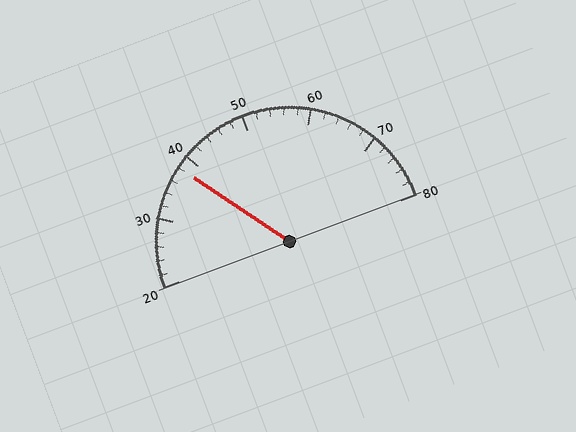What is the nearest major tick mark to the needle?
The nearest major tick mark is 40.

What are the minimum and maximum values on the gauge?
The gauge ranges from 20 to 80.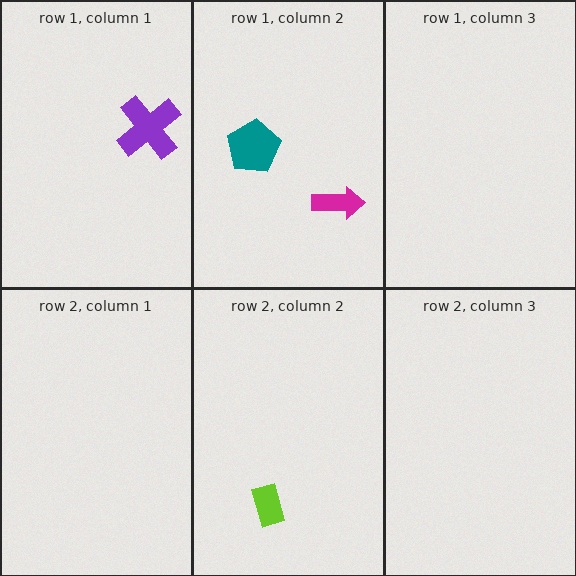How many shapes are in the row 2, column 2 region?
1.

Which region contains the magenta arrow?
The row 1, column 2 region.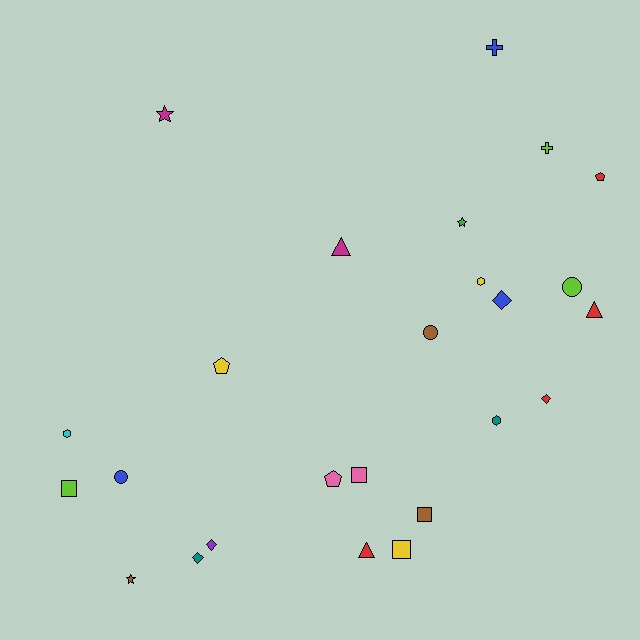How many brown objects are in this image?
There are 3 brown objects.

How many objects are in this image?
There are 25 objects.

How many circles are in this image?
There are 3 circles.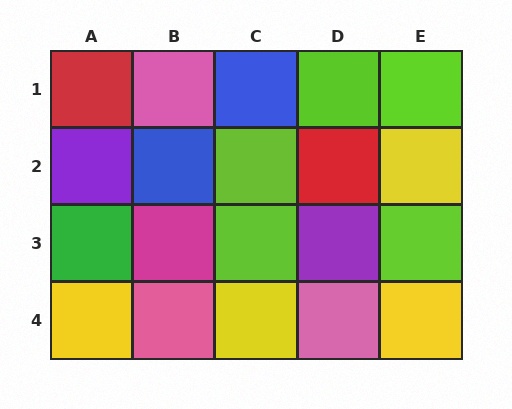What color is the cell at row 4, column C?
Yellow.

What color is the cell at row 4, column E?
Yellow.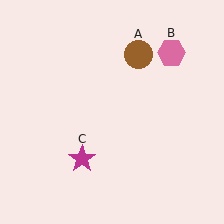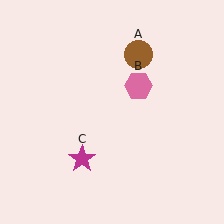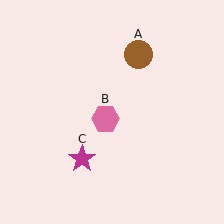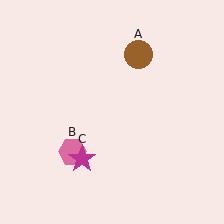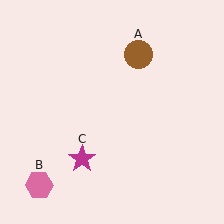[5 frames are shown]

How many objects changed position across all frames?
1 object changed position: pink hexagon (object B).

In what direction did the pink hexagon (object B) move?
The pink hexagon (object B) moved down and to the left.